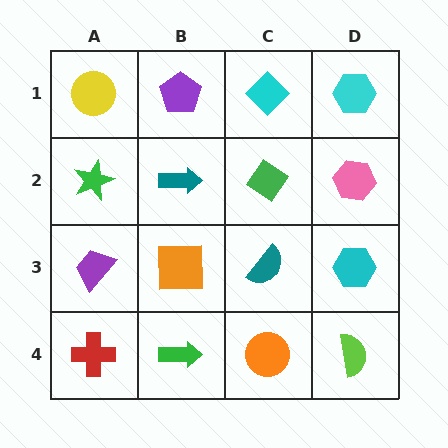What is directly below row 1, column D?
A pink hexagon.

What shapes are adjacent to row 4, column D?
A cyan hexagon (row 3, column D), an orange circle (row 4, column C).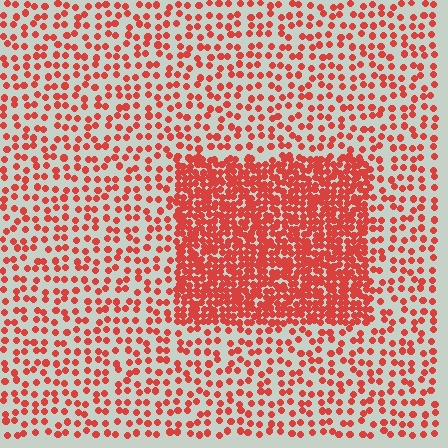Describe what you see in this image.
The image contains small red elements arranged at two different densities. A rectangle-shaped region is visible where the elements are more densely packed than the surrounding area.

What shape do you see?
I see a rectangle.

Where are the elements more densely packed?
The elements are more densely packed inside the rectangle boundary.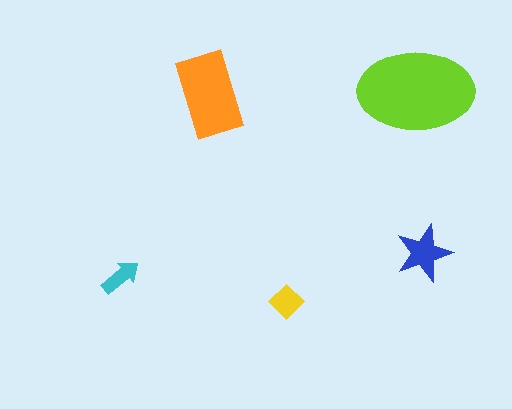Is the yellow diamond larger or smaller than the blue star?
Smaller.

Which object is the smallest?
The cyan arrow.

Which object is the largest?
The lime ellipse.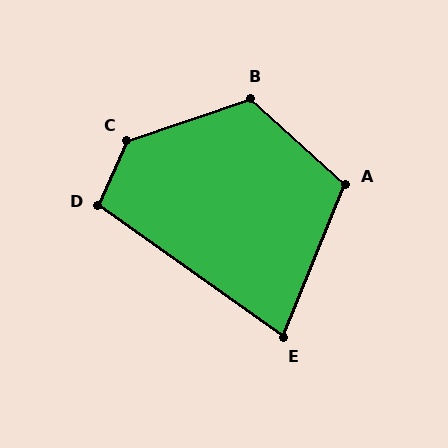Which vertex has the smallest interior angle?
E, at approximately 77 degrees.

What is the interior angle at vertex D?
Approximately 101 degrees (obtuse).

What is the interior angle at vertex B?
Approximately 119 degrees (obtuse).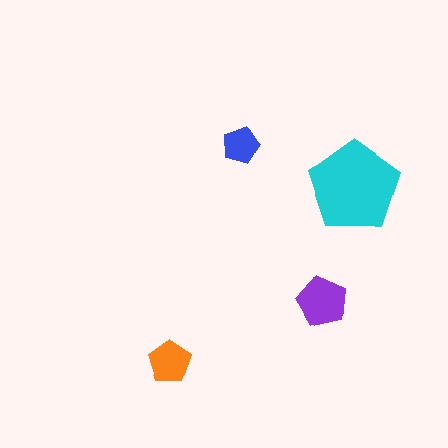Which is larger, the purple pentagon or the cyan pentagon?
The cyan one.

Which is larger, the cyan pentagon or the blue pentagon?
The cyan one.